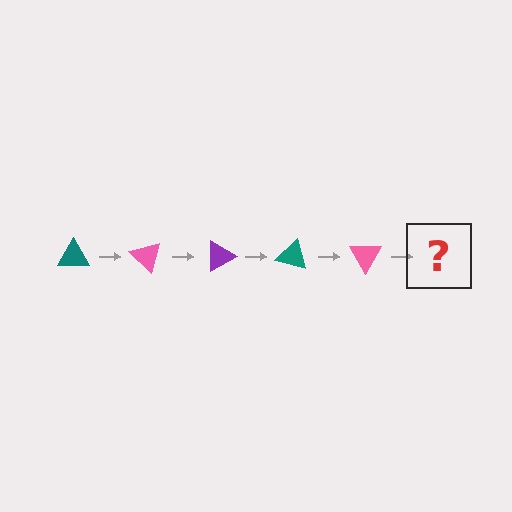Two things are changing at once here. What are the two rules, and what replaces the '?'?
The two rules are that it rotates 45 degrees each step and the color cycles through teal, pink, and purple. The '?' should be a purple triangle, rotated 225 degrees from the start.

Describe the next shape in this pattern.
It should be a purple triangle, rotated 225 degrees from the start.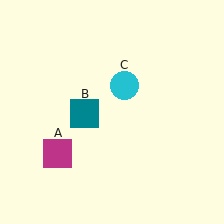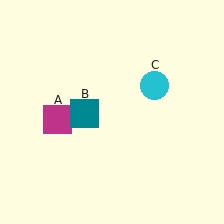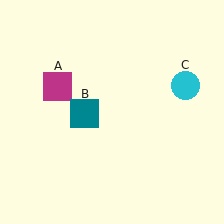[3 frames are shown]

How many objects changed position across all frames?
2 objects changed position: magenta square (object A), cyan circle (object C).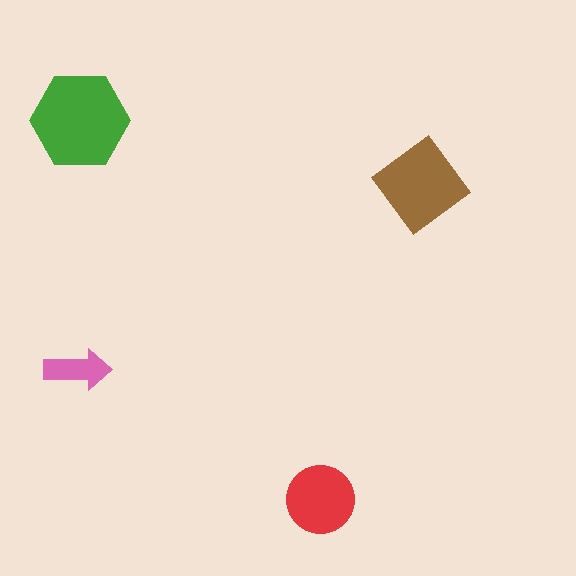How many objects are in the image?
There are 4 objects in the image.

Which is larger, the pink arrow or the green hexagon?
The green hexagon.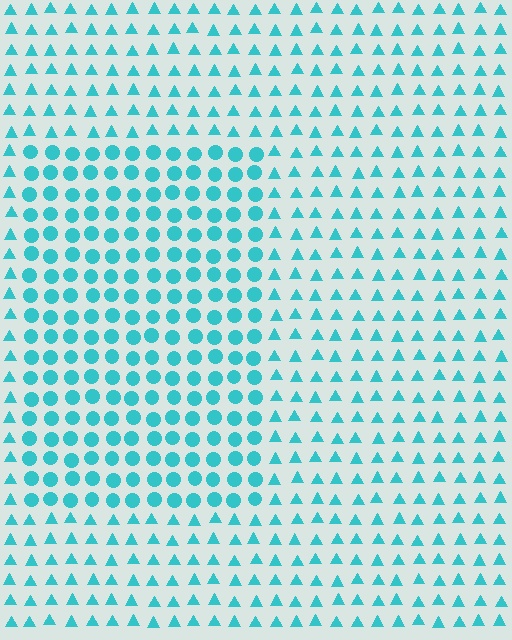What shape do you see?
I see a rectangle.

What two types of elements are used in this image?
The image uses circles inside the rectangle region and triangles outside it.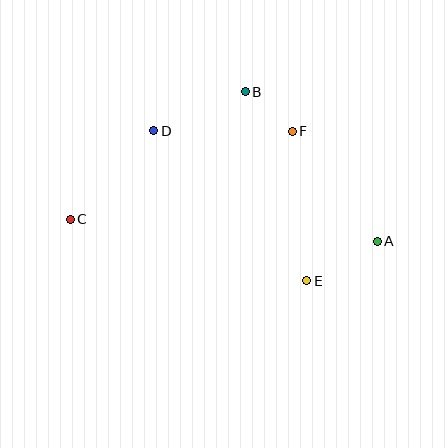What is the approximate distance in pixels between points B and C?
The distance between B and C is approximately 217 pixels.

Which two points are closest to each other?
Points B and F are closest to each other.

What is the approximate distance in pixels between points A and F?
The distance between A and F is approximately 139 pixels.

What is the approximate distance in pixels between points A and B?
The distance between A and B is approximately 199 pixels.